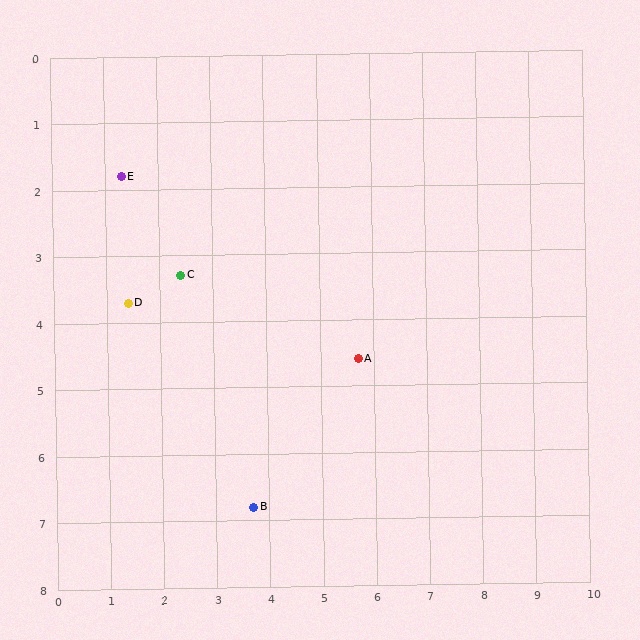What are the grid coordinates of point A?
Point A is at approximately (5.7, 4.6).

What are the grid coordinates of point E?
Point E is at approximately (1.3, 1.8).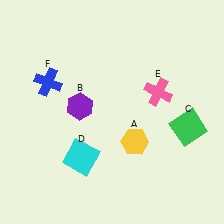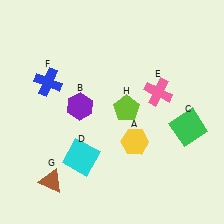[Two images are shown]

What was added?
A brown triangle (G), a lime pentagon (H) were added in Image 2.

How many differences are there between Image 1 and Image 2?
There are 2 differences between the two images.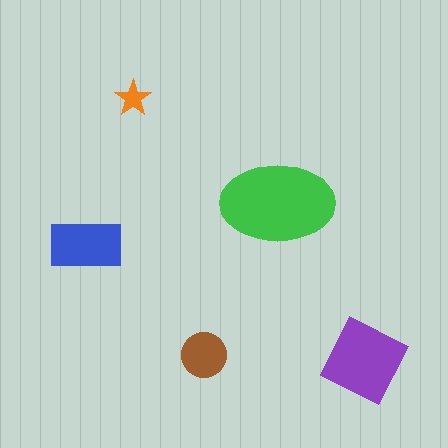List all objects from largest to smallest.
The green ellipse, the purple square, the blue rectangle, the brown circle, the orange star.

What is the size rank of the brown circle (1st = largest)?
4th.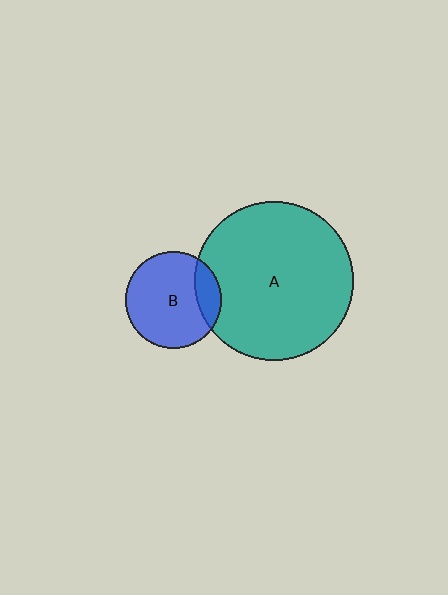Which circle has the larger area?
Circle A (teal).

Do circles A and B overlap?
Yes.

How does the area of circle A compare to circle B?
Approximately 2.7 times.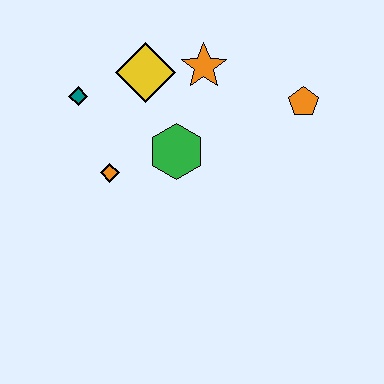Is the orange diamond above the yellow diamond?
No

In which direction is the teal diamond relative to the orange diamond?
The teal diamond is above the orange diamond.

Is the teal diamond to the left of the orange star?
Yes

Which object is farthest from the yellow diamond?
The orange pentagon is farthest from the yellow diamond.